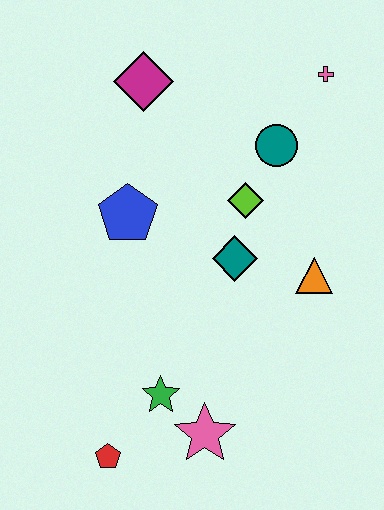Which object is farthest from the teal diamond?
The red pentagon is farthest from the teal diamond.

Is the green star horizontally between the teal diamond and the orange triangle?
No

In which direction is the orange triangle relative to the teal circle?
The orange triangle is below the teal circle.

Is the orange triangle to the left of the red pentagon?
No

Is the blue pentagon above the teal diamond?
Yes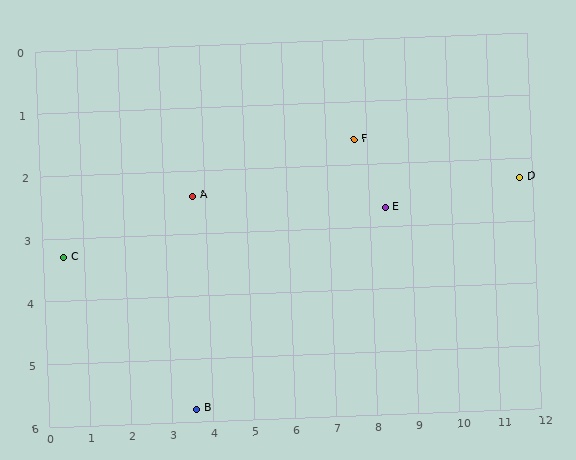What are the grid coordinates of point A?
Point A is at approximately (3.7, 2.4).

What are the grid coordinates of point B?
Point B is at approximately (3.6, 5.8).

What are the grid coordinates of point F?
Point F is at approximately (7.7, 1.6).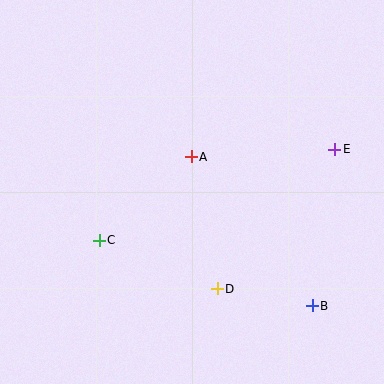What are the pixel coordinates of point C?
Point C is at (99, 240).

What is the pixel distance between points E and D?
The distance between E and D is 182 pixels.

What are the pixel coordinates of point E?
Point E is at (335, 149).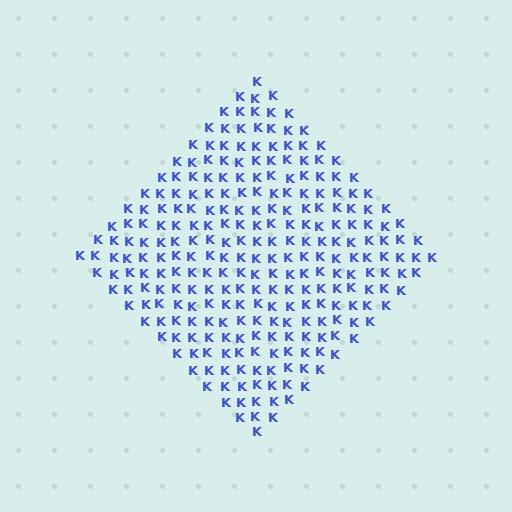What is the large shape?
The large shape is a diamond.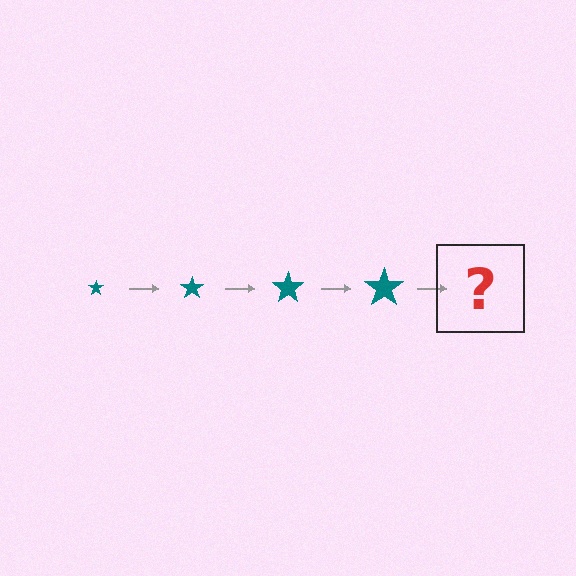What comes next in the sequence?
The next element should be a teal star, larger than the previous one.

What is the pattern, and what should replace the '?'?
The pattern is that the star gets progressively larger each step. The '?' should be a teal star, larger than the previous one.